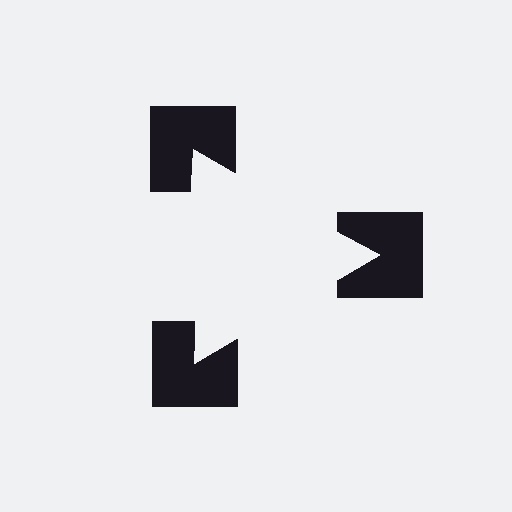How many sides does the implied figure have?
3 sides.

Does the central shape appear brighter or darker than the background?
It typically appears slightly brighter than the background, even though no actual brightness change is drawn.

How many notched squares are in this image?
There are 3 — one at each vertex of the illusory triangle.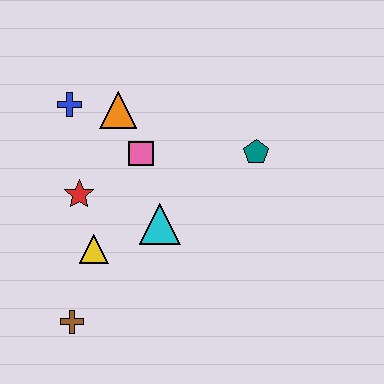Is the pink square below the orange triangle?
Yes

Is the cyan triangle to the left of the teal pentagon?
Yes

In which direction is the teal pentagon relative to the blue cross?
The teal pentagon is to the right of the blue cross.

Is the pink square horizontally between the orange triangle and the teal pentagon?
Yes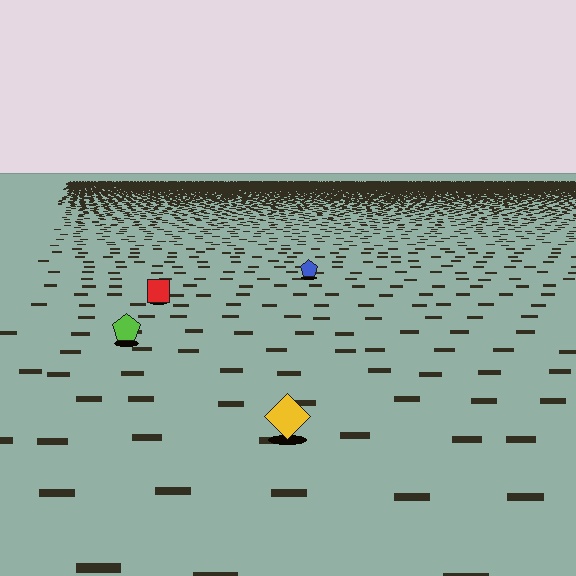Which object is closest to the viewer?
The yellow diamond is closest. The texture marks near it are larger and more spread out.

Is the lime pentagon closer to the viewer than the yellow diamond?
No. The yellow diamond is closer — you can tell from the texture gradient: the ground texture is coarser near it.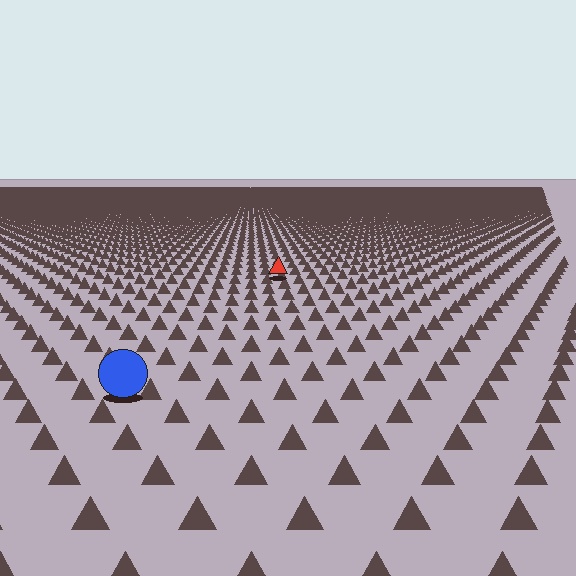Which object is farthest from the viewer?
The red triangle is farthest from the viewer. It appears smaller and the ground texture around it is denser.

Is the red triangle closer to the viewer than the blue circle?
No. The blue circle is closer — you can tell from the texture gradient: the ground texture is coarser near it.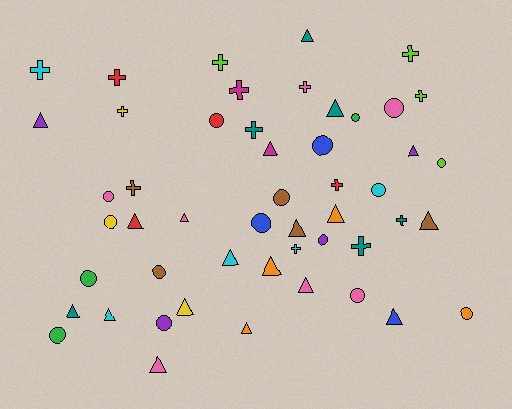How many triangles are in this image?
There are 19 triangles.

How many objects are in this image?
There are 50 objects.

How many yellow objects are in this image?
There are 3 yellow objects.